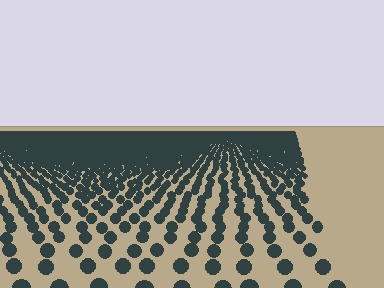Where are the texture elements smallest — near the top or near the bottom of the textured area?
Near the top.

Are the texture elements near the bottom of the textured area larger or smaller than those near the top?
Larger. Near the bottom, elements are closer to the viewer and appear at a bigger on-screen size.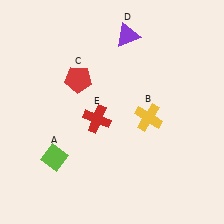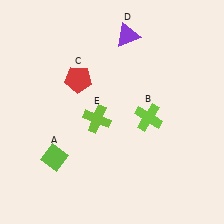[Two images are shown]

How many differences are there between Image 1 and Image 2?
There are 2 differences between the two images.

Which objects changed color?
B changed from yellow to lime. E changed from red to lime.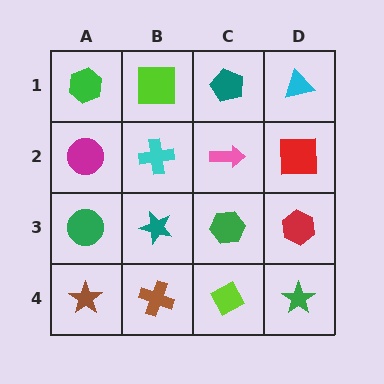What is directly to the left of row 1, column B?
A green hexagon.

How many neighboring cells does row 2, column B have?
4.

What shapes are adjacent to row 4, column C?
A green hexagon (row 3, column C), a brown cross (row 4, column B), a green star (row 4, column D).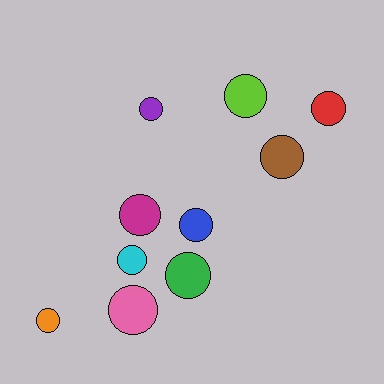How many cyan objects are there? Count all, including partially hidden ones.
There is 1 cyan object.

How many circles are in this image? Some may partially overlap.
There are 10 circles.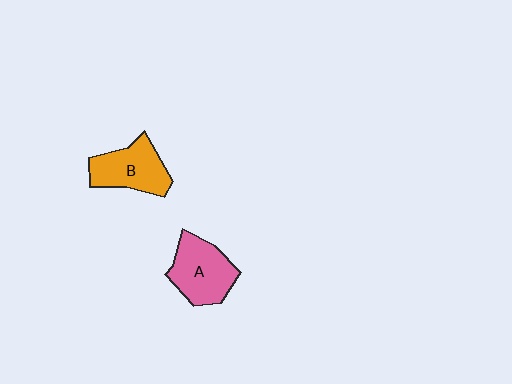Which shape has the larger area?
Shape A (pink).